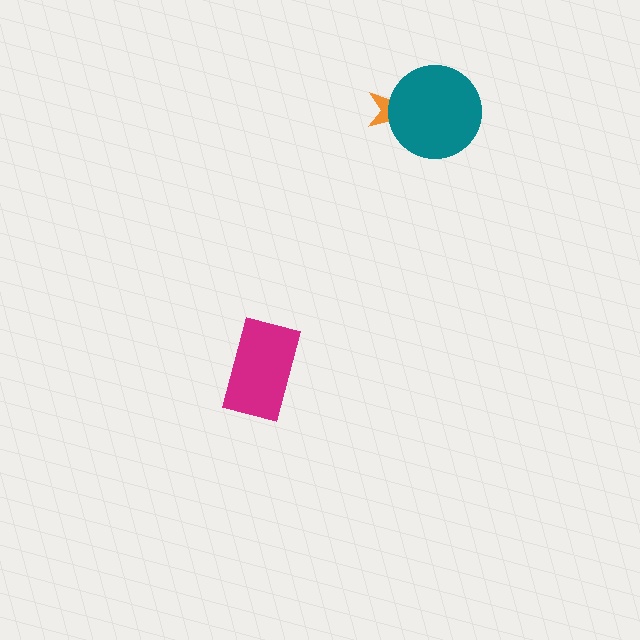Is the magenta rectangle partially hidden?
No, no other shape covers it.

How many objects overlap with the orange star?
1 object overlaps with the orange star.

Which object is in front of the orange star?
The teal circle is in front of the orange star.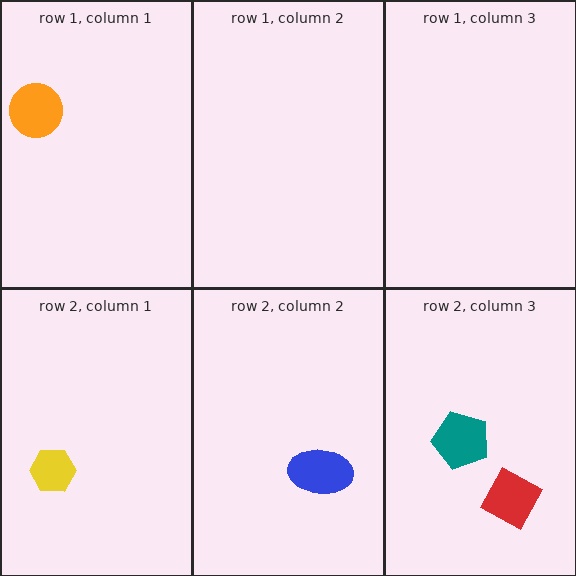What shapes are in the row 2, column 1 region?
The yellow hexagon.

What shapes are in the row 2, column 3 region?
The teal pentagon, the red square.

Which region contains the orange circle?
The row 1, column 1 region.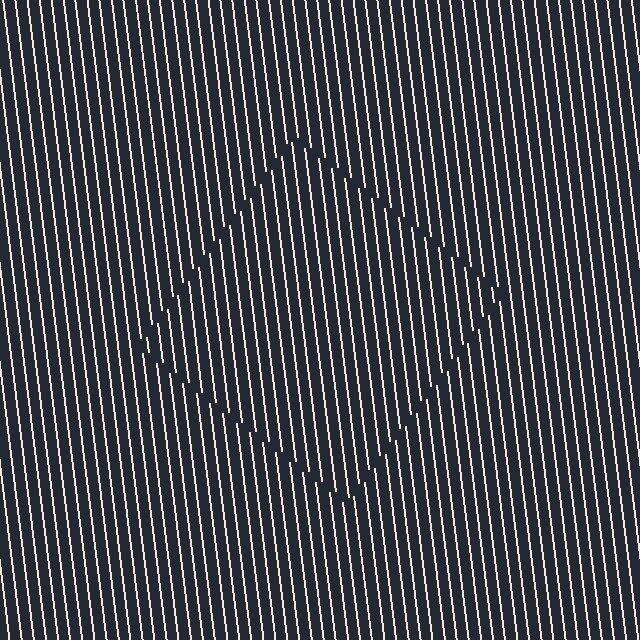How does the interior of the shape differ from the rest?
The interior of the shape contains the same grating, shifted by half a period — the contour is defined by the phase discontinuity where line-ends from the inner and outer gratings abut.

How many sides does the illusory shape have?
4 sides — the line-ends trace a square.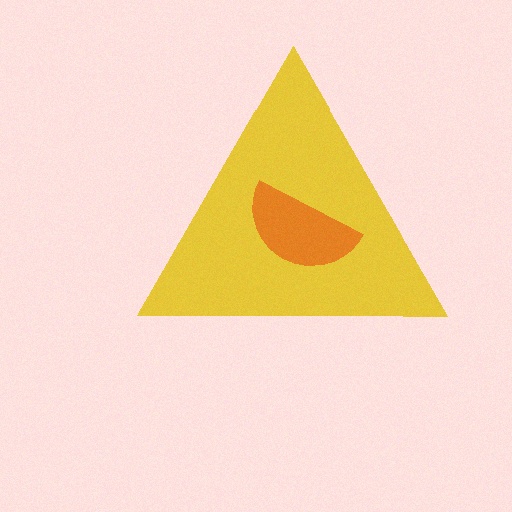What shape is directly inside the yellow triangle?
The orange semicircle.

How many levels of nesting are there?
2.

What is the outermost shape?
The yellow triangle.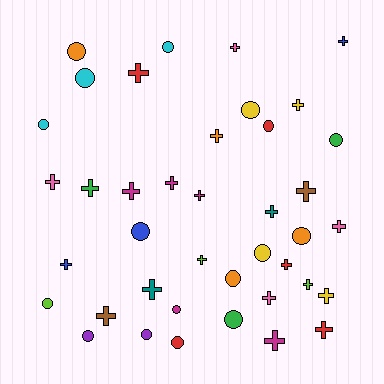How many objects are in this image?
There are 40 objects.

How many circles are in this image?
There are 17 circles.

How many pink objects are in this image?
There are 4 pink objects.